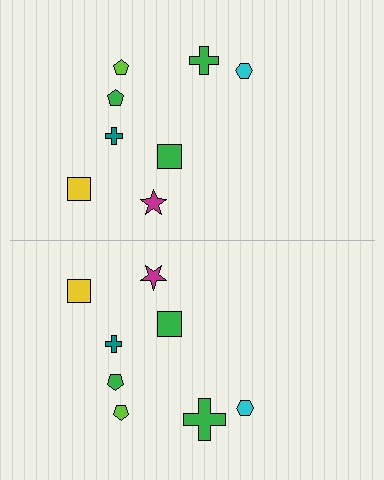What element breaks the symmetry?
The green cross on the bottom side has a different size than its mirror counterpart.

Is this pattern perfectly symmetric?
No, the pattern is not perfectly symmetric. The green cross on the bottom side has a different size than its mirror counterpart.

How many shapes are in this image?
There are 16 shapes in this image.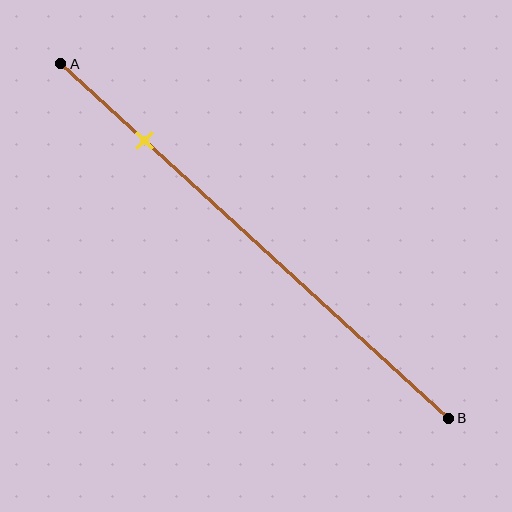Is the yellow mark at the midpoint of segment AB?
No, the mark is at about 20% from A, not at the 50% midpoint.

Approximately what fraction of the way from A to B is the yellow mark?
The yellow mark is approximately 20% of the way from A to B.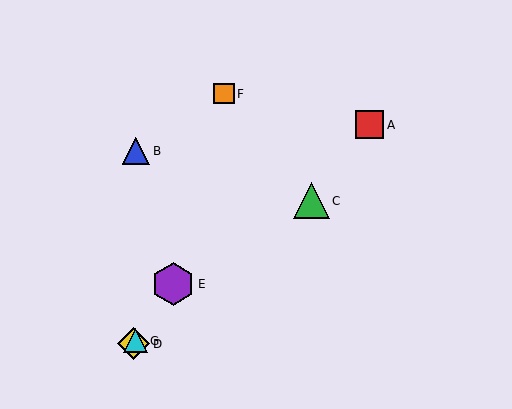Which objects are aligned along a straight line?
Objects D, E, G are aligned along a straight line.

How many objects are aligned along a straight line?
3 objects (D, E, G) are aligned along a straight line.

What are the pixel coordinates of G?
Object G is at (135, 341).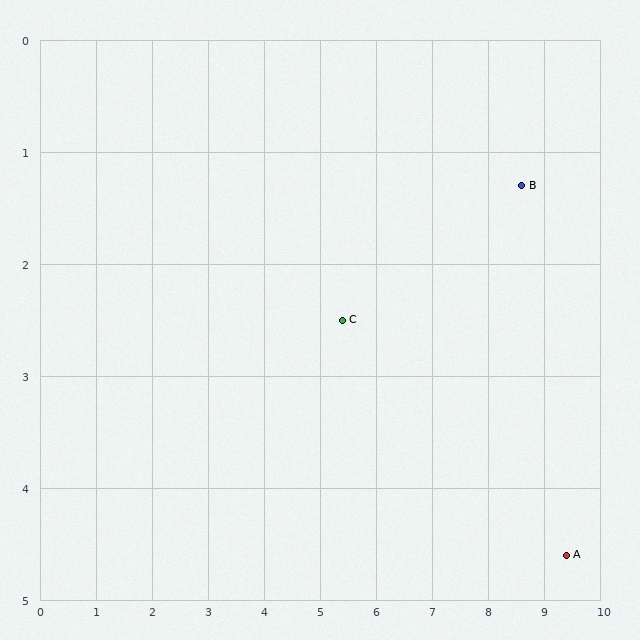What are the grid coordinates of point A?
Point A is at approximately (9.4, 4.6).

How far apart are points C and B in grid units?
Points C and B are about 3.4 grid units apart.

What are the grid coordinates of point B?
Point B is at approximately (8.6, 1.3).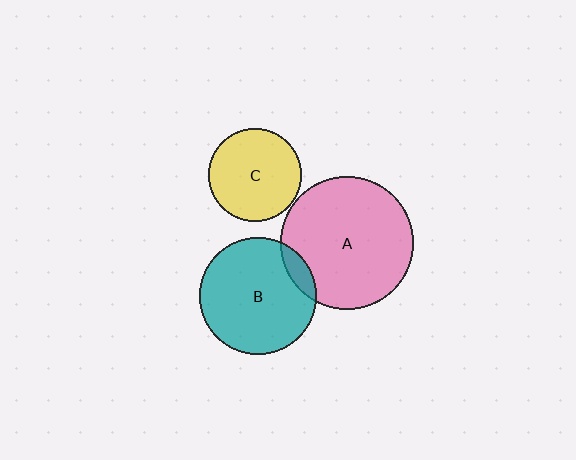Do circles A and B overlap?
Yes.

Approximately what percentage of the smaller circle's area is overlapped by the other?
Approximately 10%.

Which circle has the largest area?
Circle A (pink).